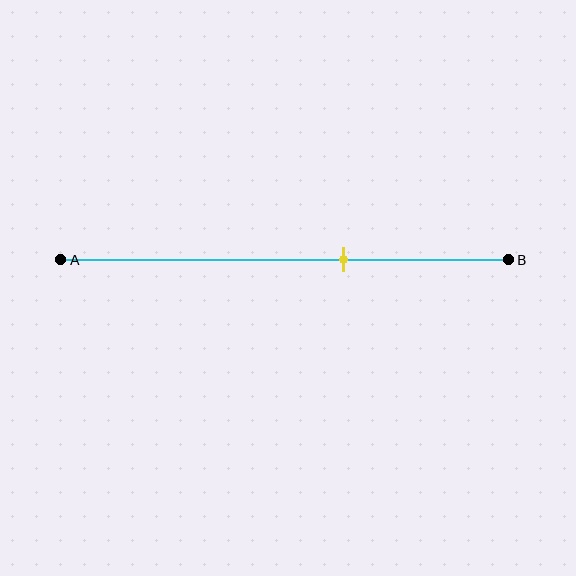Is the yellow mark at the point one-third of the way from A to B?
No, the mark is at about 65% from A, not at the 33% one-third point.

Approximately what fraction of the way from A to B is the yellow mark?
The yellow mark is approximately 65% of the way from A to B.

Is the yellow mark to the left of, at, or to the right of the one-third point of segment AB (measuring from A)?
The yellow mark is to the right of the one-third point of segment AB.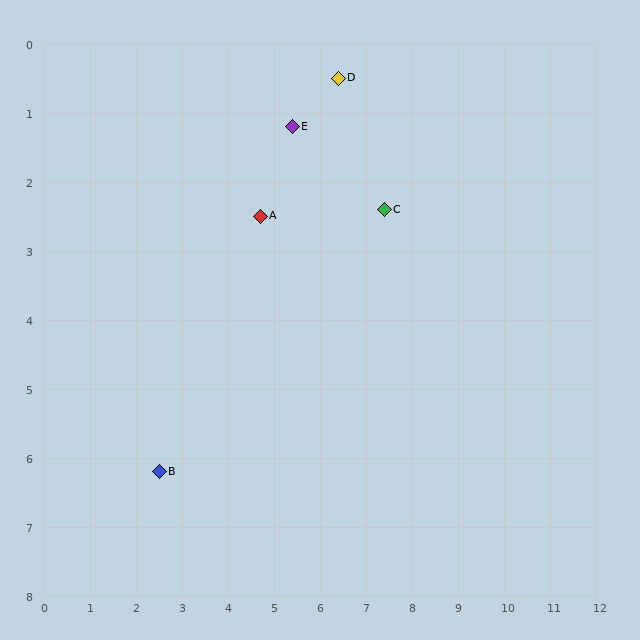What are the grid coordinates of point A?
Point A is at approximately (4.7, 2.5).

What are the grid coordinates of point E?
Point E is at approximately (5.4, 1.2).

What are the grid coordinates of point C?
Point C is at approximately (7.4, 2.4).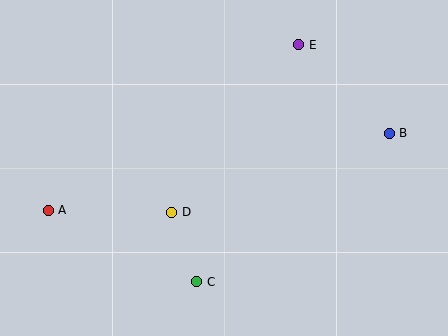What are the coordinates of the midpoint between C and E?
The midpoint between C and E is at (248, 163).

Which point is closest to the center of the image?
Point D at (172, 212) is closest to the center.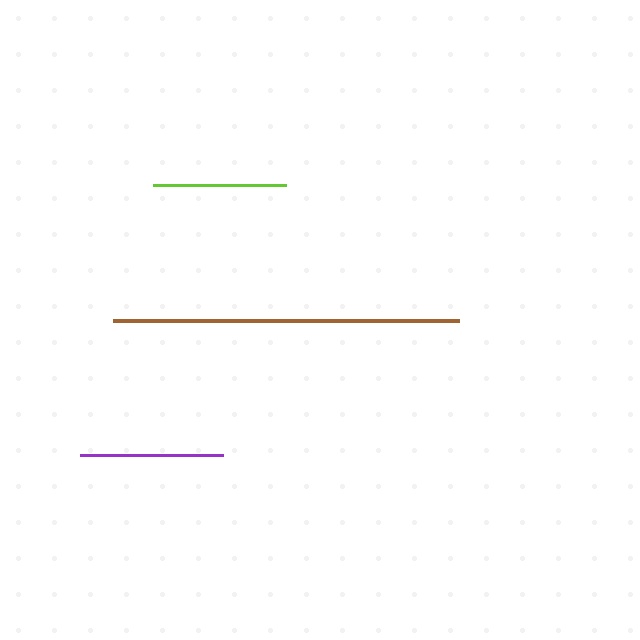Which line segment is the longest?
The brown line is the longest at approximately 346 pixels.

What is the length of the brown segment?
The brown segment is approximately 346 pixels long.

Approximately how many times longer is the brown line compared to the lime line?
The brown line is approximately 2.6 times the length of the lime line.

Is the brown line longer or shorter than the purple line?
The brown line is longer than the purple line.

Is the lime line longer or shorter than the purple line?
The purple line is longer than the lime line.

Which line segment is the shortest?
The lime line is the shortest at approximately 133 pixels.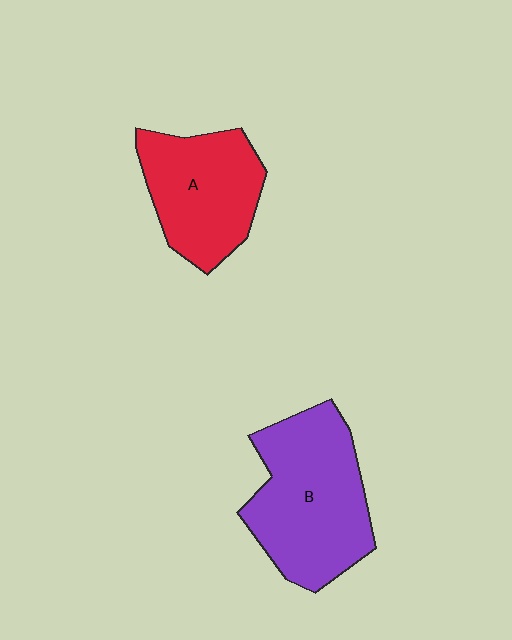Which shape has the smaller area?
Shape A (red).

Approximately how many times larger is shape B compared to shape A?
Approximately 1.3 times.